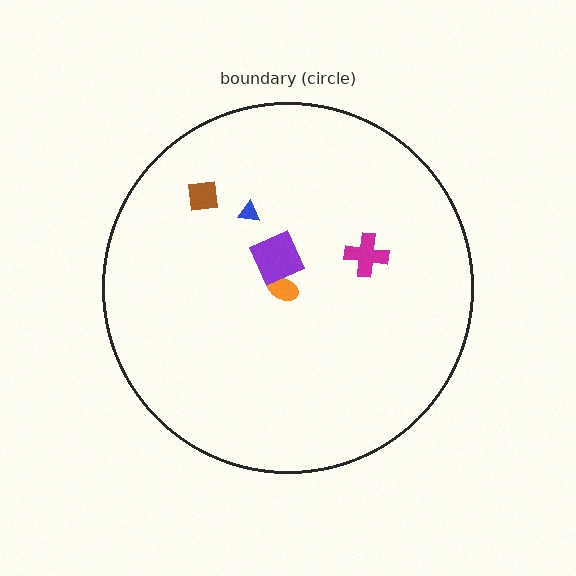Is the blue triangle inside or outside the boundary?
Inside.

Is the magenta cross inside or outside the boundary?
Inside.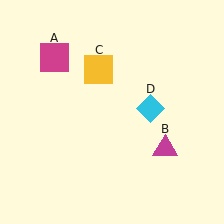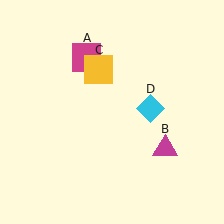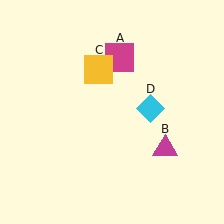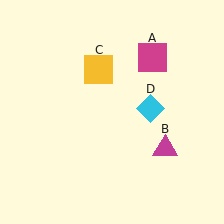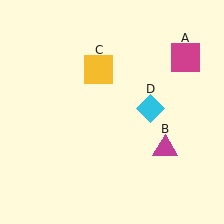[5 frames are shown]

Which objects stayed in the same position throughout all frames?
Magenta triangle (object B) and yellow square (object C) and cyan diamond (object D) remained stationary.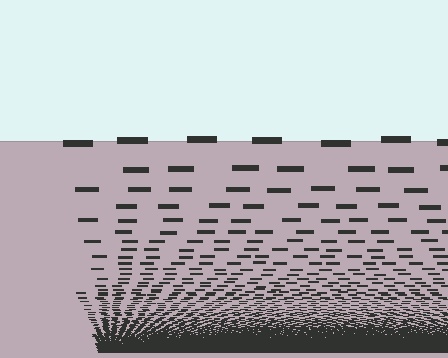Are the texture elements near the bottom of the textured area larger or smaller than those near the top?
Smaller. The gradient is inverted — elements near the bottom are smaller and denser.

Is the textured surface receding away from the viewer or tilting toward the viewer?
The surface appears to tilt toward the viewer. Texture elements get larger and sparser toward the top.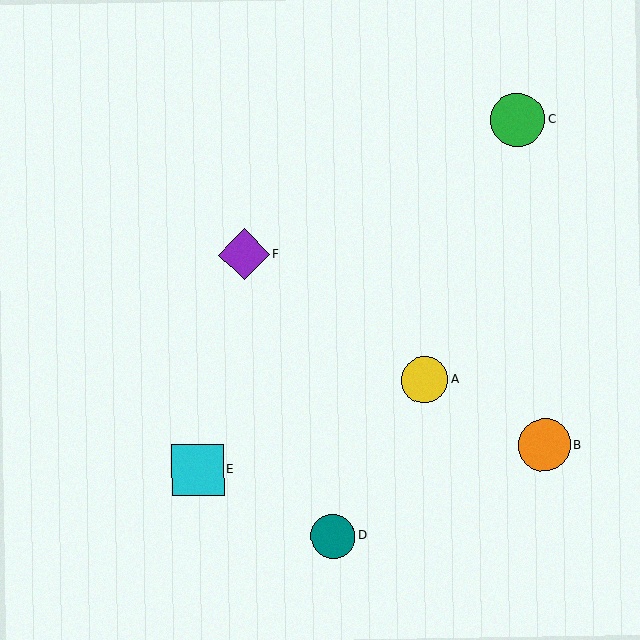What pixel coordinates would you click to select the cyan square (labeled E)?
Click at (198, 470) to select the cyan square E.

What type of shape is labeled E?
Shape E is a cyan square.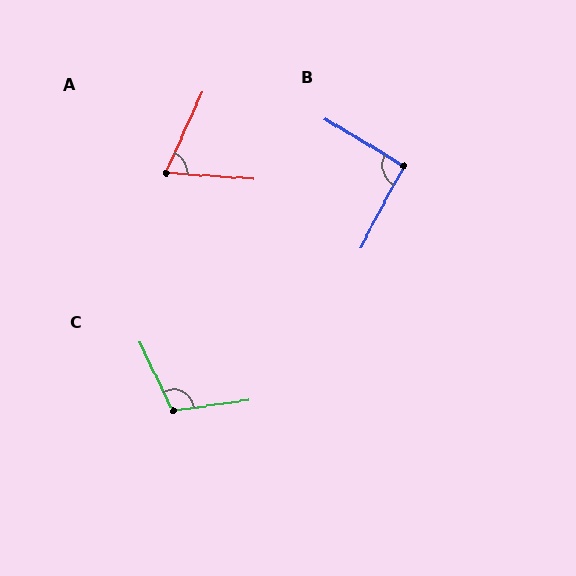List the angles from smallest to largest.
A (70°), B (93°), C (108°).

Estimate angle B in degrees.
Approximately 93 degrees.